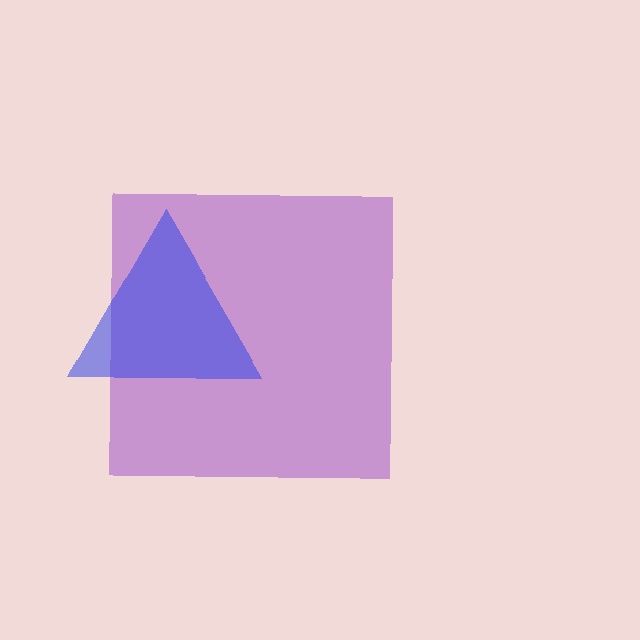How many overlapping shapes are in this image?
There are 2 overlapping shapes in the image.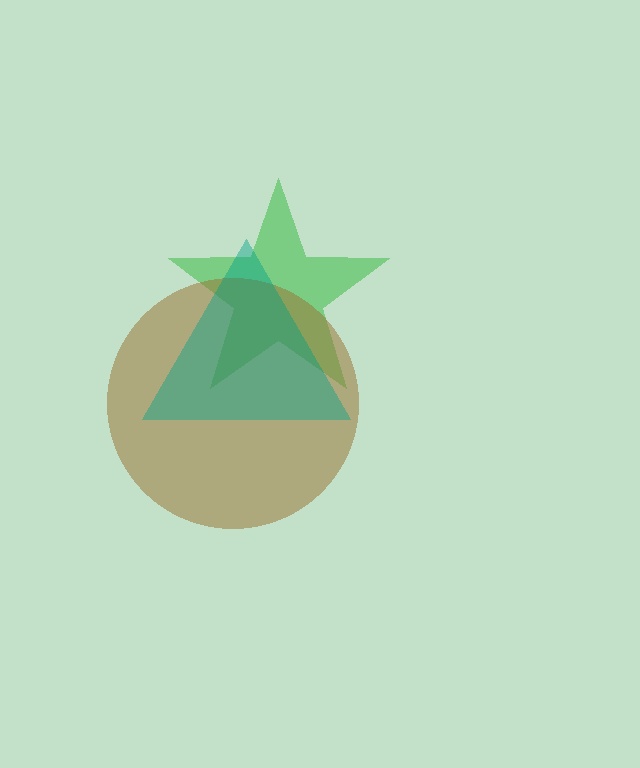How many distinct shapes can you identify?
There are 3 distinct shapes: a green star, a brown circle, a teal triangle.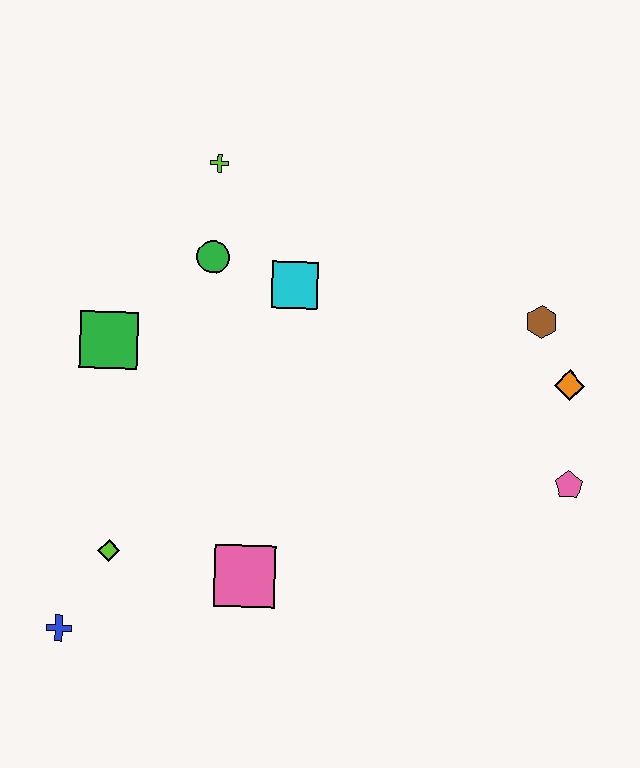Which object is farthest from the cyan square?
The blue cross is farthest from the cyan square.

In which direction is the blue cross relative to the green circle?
The blue cross is below the green circle.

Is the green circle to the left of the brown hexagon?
Yes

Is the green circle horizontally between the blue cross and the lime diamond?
No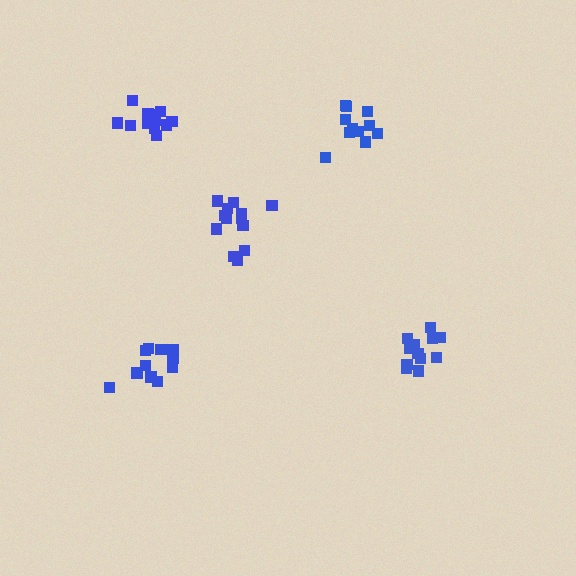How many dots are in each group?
Group 1: 13 dots, Group 2: 12 dots, Group 3: 12 dots, Group 4: 13 dots, Group 5: 11 dots (61 total).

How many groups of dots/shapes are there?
There are 5 groups.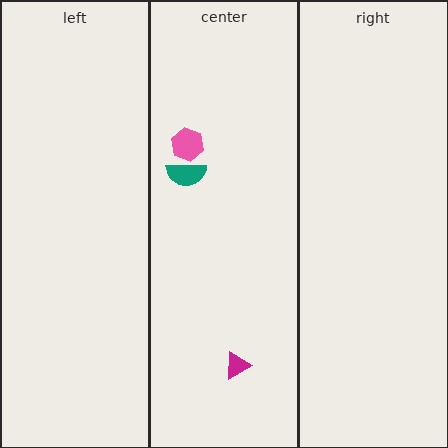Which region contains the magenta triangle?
The center region.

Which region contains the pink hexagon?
The center region.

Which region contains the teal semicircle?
The center region.